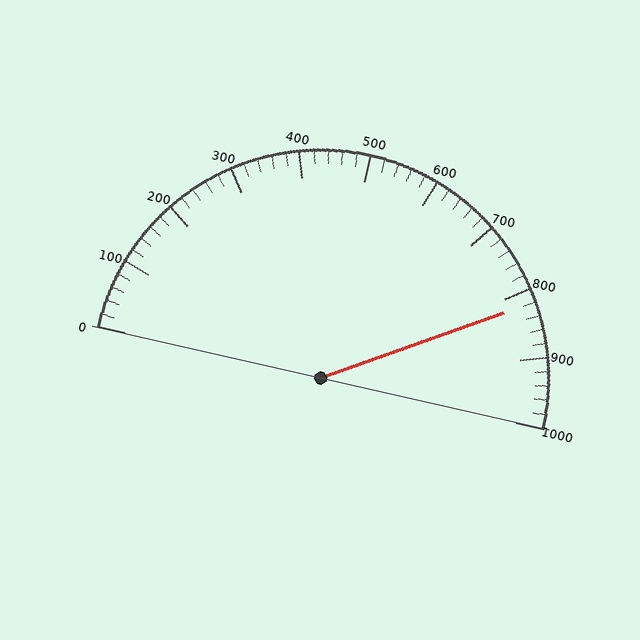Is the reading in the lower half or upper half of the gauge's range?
The reading is in the upper half of the range (0 to 1000).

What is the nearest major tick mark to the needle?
The nearest major tick mark is 800.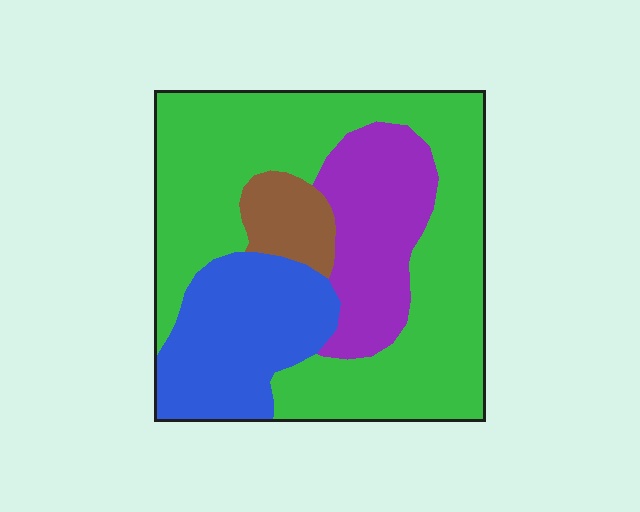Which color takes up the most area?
Green, at roughly 55%.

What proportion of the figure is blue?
Blue covers 21% of the figure.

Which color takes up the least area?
Brown, at roughly 5%.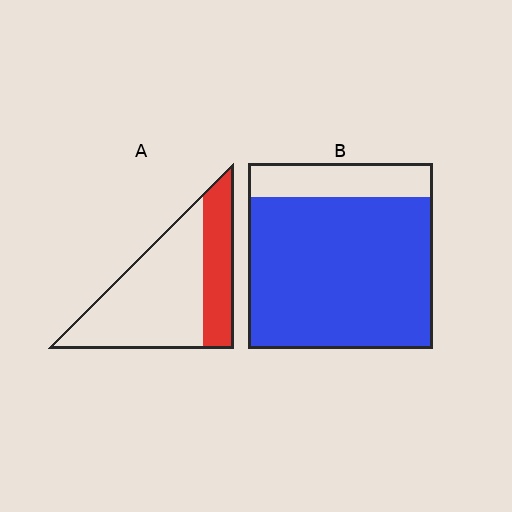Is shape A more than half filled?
No.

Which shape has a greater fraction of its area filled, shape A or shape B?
Shape B.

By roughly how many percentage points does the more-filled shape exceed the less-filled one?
By roughly 50 percentage points (B over A).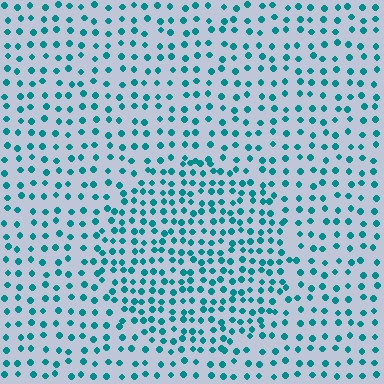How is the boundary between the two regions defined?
The boundary is defined by a change in element density (approximately 1.7x ratio). All elements are the same color, size, and shape.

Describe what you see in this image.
The image contains small teal elements arranged at two different densities. A circle-shaped region is visible where the elements are more densely packed than the surrounding area.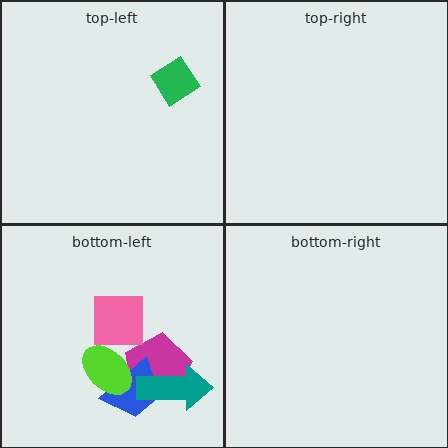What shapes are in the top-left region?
The green diamond.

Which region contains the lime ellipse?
The bottom-left region.